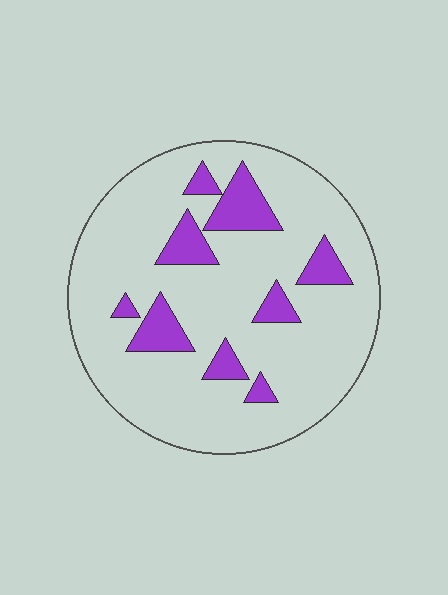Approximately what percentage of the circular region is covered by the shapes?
Approximately 15%.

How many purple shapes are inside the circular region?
9.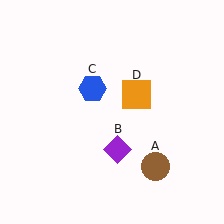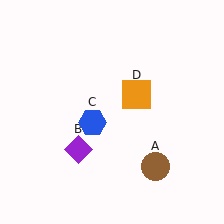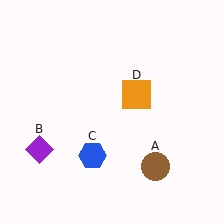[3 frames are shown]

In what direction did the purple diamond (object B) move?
The purple diamond (object B) moved left.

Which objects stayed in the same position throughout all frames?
Brown circle (object A) and orange square (object D) remained stationary.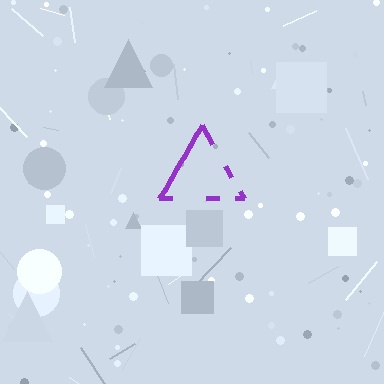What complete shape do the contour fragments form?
The contour fragments form a triangle.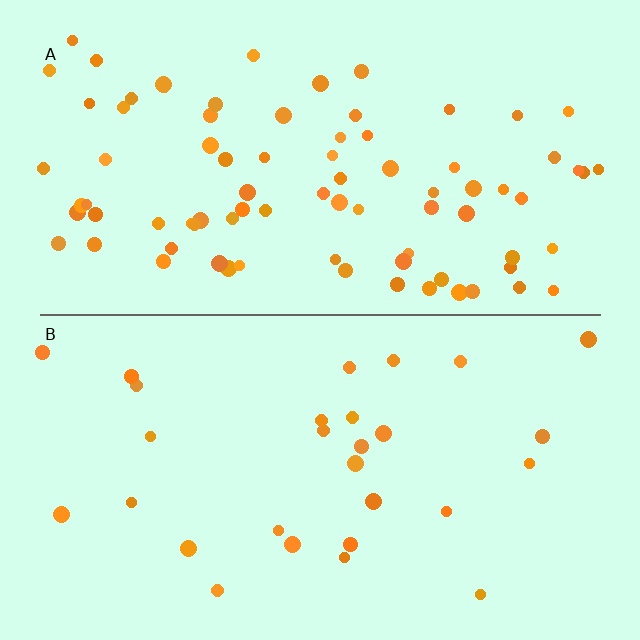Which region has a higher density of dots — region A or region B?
A (the top).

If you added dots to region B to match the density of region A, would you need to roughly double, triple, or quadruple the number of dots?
Approximately triple.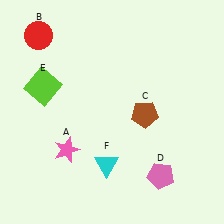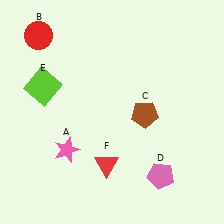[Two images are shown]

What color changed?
The triangle (F) changed from cyan in Image 1 to red in Image 2.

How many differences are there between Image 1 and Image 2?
There is 1 difference between the two images.